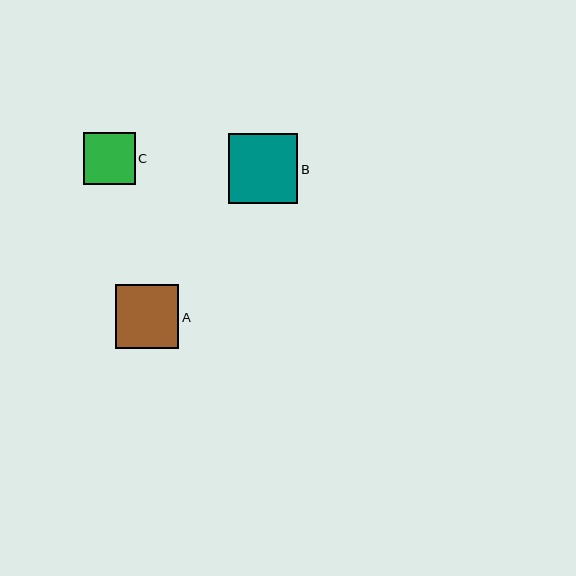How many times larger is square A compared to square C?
Square A is approximately 1.2 times the size of square C.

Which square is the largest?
Square B is the largest with a size of approximately 69 pixels.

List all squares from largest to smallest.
From largest to smallest: B, A, C.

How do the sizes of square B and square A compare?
Square B and square A are approximately the same size.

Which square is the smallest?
Square C is the smallest with a size of approximately 51 pixels.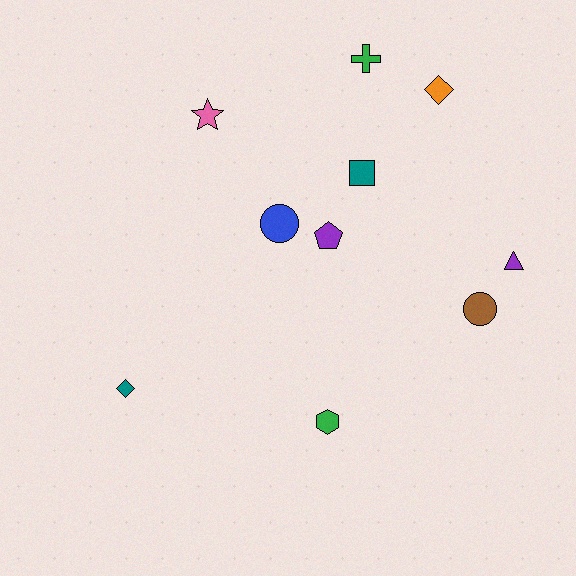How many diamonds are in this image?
There are 2 diamonds.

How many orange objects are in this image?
There is 1 orange object.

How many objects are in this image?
There are 10 objects.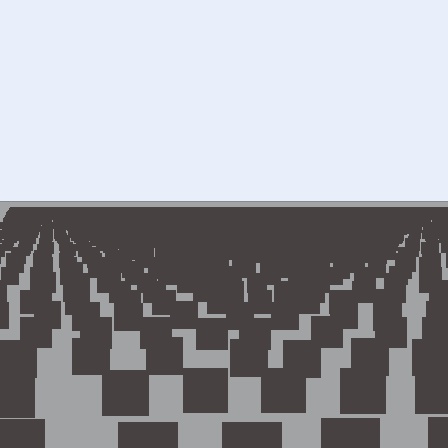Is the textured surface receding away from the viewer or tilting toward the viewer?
The surface is receding away from the viewer. Texture elements get smaller and denser toward the top.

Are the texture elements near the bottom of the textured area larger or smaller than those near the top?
Larger. Near the bottom, elements are closer to the viewer and appear at a bigger on-screen size.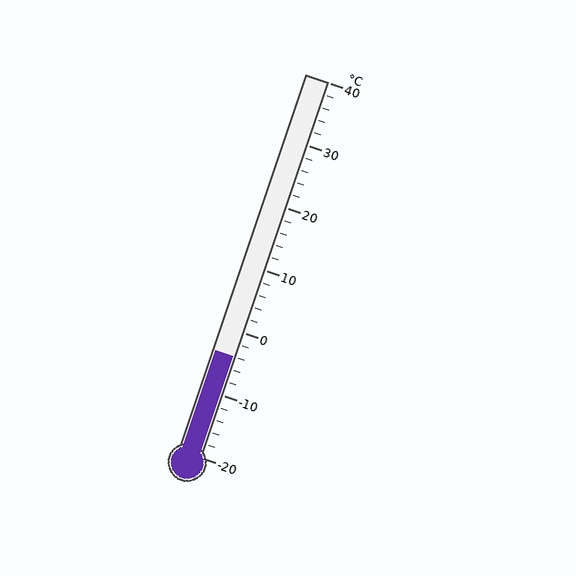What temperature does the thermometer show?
The thermometer shows approximately -4°C.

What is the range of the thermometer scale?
The thermometer scale ranges from -20°C to 40°C.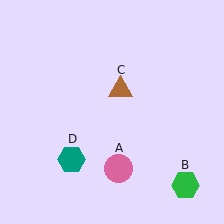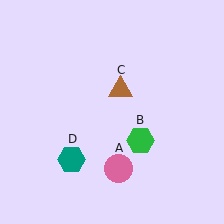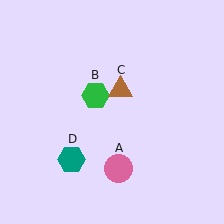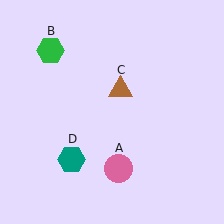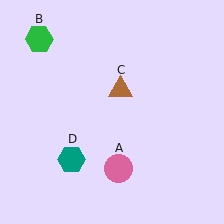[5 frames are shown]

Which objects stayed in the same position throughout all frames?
Pink circle (object A) and brown triangle (object C) and teal hexagon (object D) remained stationary.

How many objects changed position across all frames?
1 object changed position: green hexagon (object B).